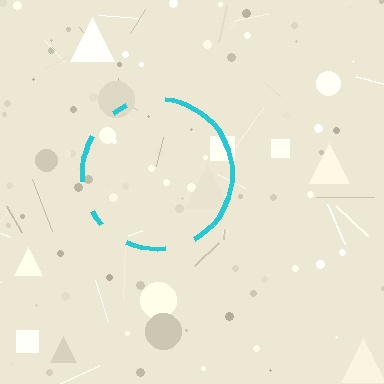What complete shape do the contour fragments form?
The contour fragments form a circle.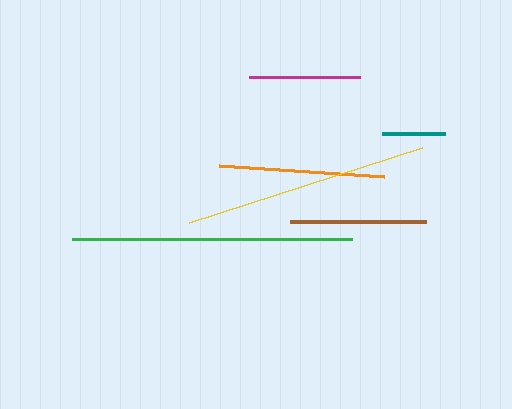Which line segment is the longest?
The green line is the longest at approximately 280 pixels.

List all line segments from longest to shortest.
From longest to shortest: green, yellow, orange, brown, magenta, teal.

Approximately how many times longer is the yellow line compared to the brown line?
The yellow line is approximately 1.8 times the length of the brown line.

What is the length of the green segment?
The green segment is approximately 280 pixels long.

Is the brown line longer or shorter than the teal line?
The brown line is longer than the teal line.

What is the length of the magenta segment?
The magenta segment is approximately 110 pixels long.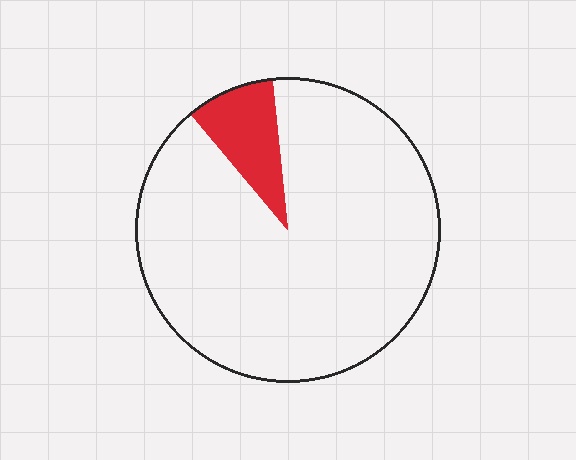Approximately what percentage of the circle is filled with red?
Approximately 10%.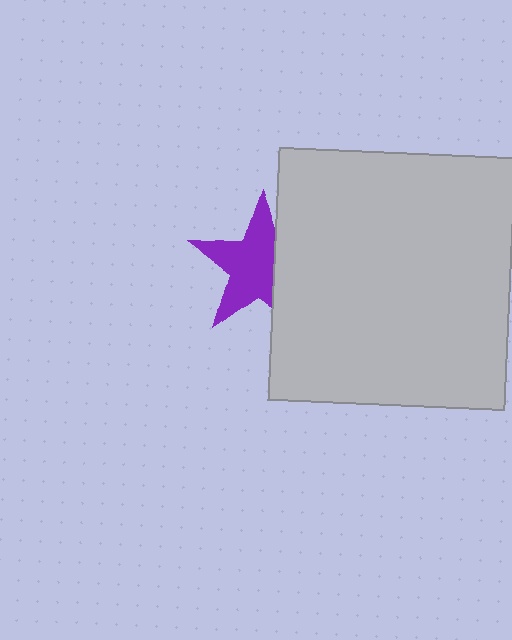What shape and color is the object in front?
The object in front is a light gray rectangle.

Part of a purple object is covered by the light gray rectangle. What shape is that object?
It is a star.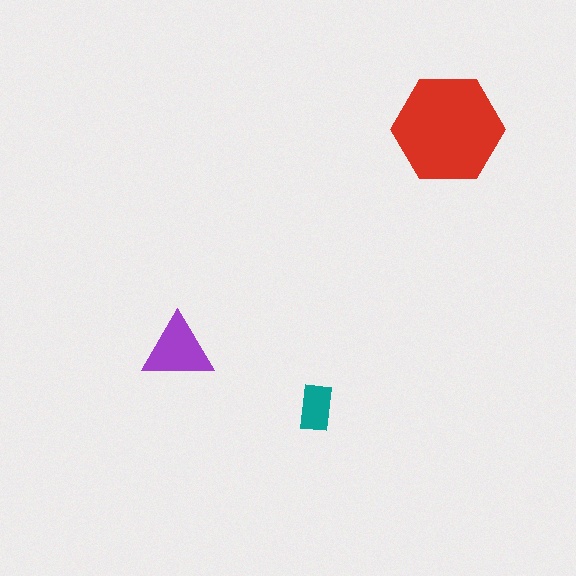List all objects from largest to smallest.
The red hexagon, the purple triangle, the teal rectangle.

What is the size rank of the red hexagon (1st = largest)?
1st.